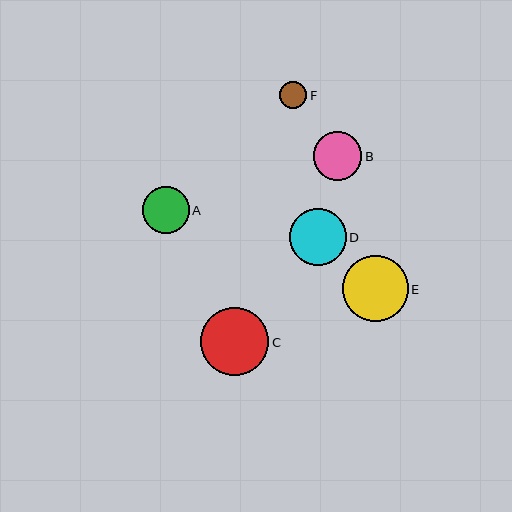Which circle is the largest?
Circle C is the largest with a size of approximately 68 pixels.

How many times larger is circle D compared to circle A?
Circle D is approximately 1.2 times the size of circle A.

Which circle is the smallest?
Circle F is the smallest with a size of approximately 27 pixels.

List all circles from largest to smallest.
From largest to smallest: C, E, D, B, A, F.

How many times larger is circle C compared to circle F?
Circle C is approximately 2.5 times the size of circle F.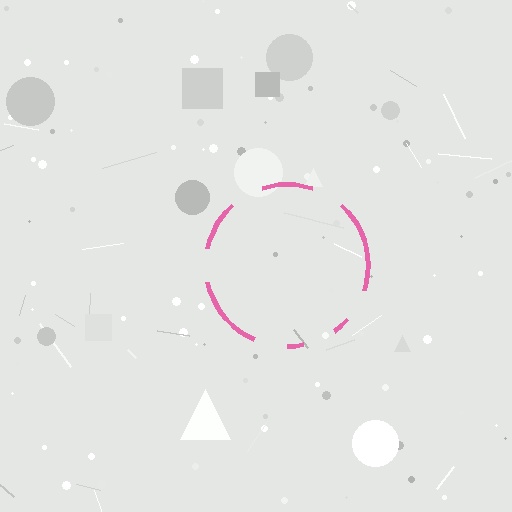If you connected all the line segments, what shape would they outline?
They would outline a circle.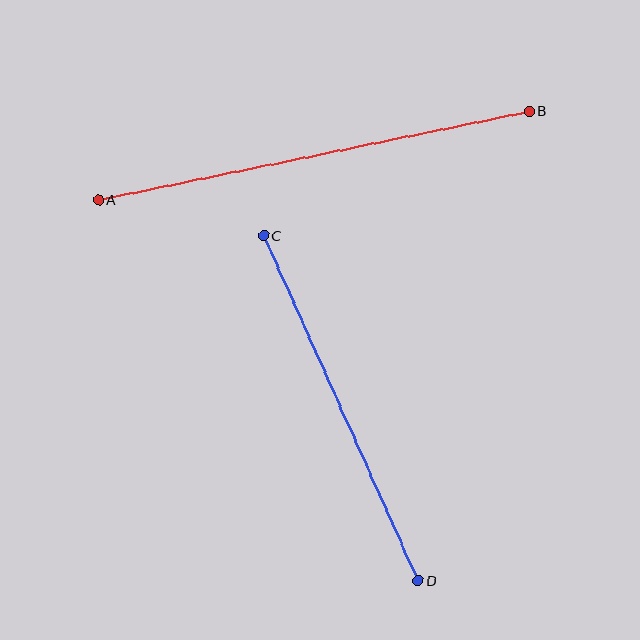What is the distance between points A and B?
The distance is approximately 440 pixels.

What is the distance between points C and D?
The distance is approximately 378 pixels.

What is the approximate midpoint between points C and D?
The midpoint is at approximately (341, 408) pixels.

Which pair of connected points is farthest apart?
Points A and B are farthest apart.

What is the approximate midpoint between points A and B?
The midpoint is at approximately (314, 155) pixels.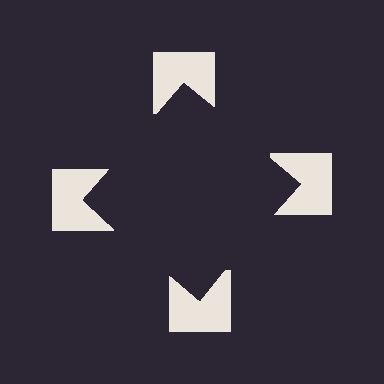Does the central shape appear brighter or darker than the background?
It typically appears slightly darker than the background, even though no actual brightness change is drawn.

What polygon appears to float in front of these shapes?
An illusory square — its edges are inferred from the aligned wedge cuts in the notched squares, not physically drawn.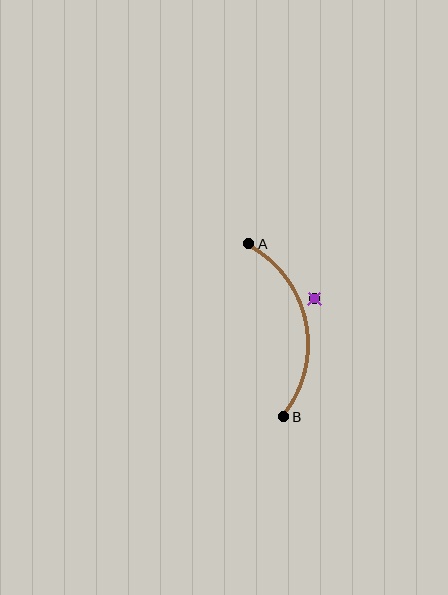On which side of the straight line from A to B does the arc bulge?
The arc bulges to the right of the straight line connecting A and B.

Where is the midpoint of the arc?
The arc midpoint is the point on the curve farthest from the straight line joining A and B. It sits to the right of that line.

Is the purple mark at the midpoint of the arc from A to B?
No — the purple mark does not lie on the arc at all. It sits slightly outside the curve.